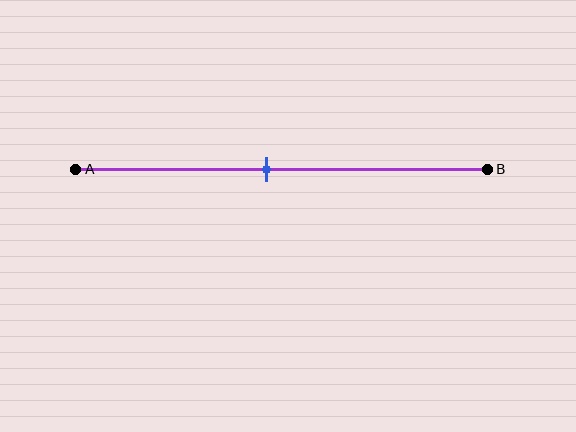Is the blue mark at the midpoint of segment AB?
No, the mark is at about 45% from A, not at the 50% midpoint.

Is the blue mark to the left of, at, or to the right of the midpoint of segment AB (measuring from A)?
The blue mark is to the left of the midpoint of segment AB.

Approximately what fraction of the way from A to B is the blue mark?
The blue mark is approximately 45% of the way from A to B.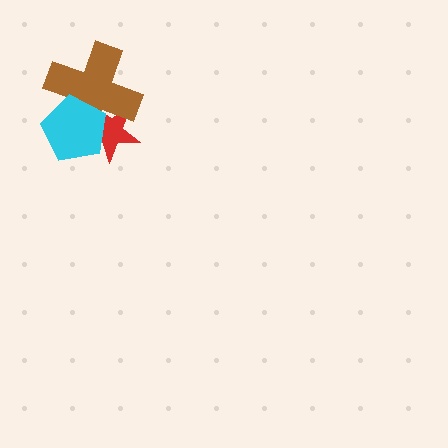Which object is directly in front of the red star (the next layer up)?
The brown cross is directly in front of the red star.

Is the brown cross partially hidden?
Yes, it is partially covered by another shape.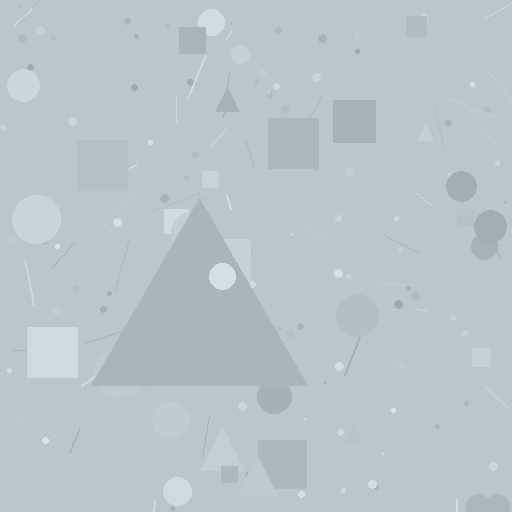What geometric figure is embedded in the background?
A triangle is embedded in the background.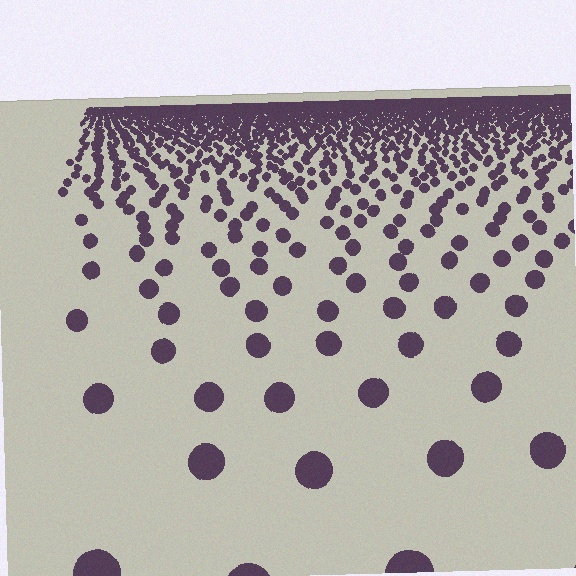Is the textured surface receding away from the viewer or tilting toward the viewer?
The surface is receding away from the viewer. Texture elements get smaller and denser toward the top.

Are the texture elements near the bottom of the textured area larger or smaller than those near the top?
Larger. Near the bottom, elements are closer to the viewer and appear at a bigger on-screen size.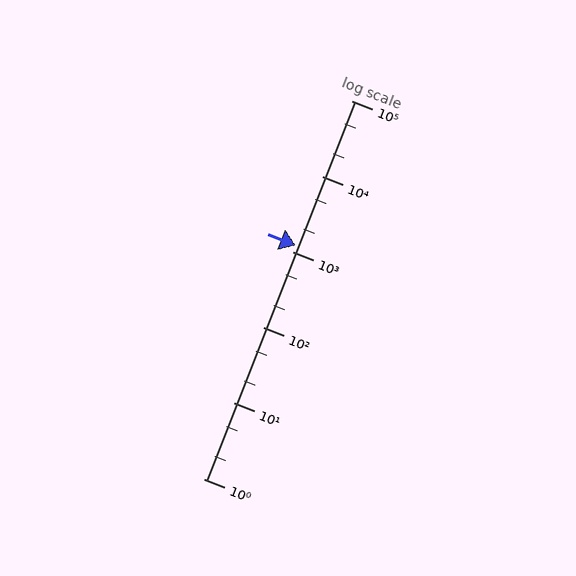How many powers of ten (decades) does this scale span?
The scale spans 5 decades, from 1 to 100000.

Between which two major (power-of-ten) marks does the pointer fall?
The pointer is between 1000 and 10000.